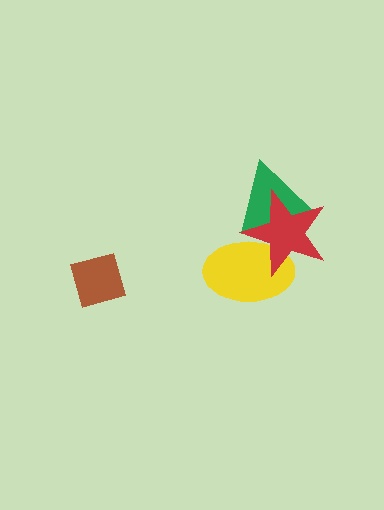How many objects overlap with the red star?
2 objects overlap with the red star.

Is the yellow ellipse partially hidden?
Yes, it is partially covered by another shape.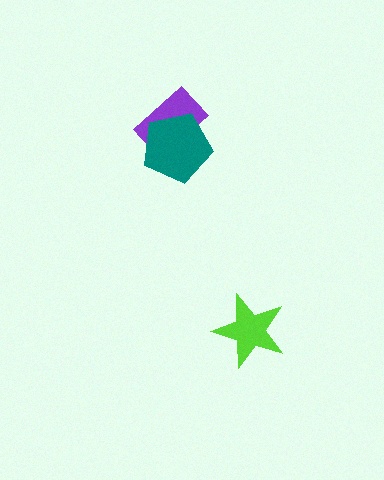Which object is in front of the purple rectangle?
The teal pentagon is in front of the purple rectangle.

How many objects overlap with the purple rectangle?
1 object overlaps with the purple rectangle.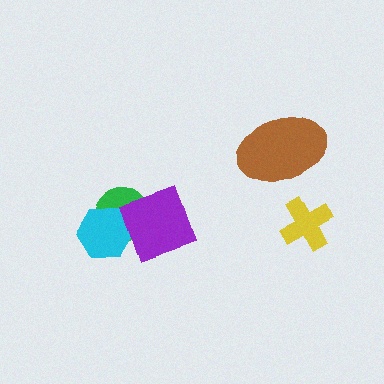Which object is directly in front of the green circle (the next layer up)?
The cyan hexagon is directly in front of the green circle.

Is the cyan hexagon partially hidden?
Yes, it is partially covered by another shape.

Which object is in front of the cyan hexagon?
The purple diamond is in front of the cyan hexagon.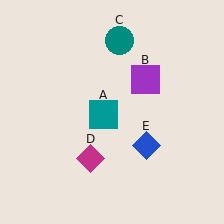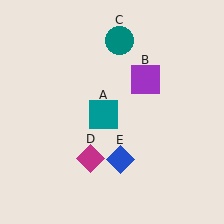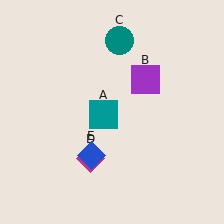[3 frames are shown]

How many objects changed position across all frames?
1 object changed position: blue diamond (object E).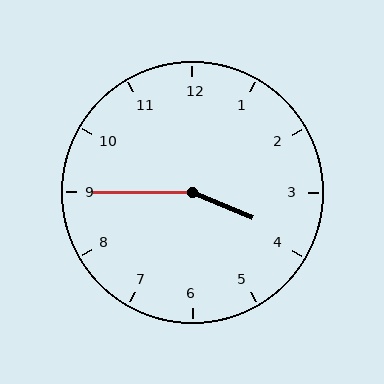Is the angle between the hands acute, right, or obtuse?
It is obtuse.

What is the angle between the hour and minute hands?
Approximately 158 degrees.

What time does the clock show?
3:45.